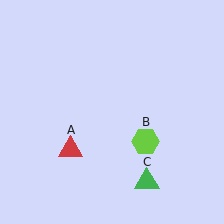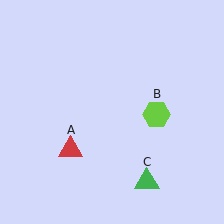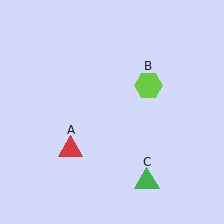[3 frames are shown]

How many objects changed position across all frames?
1 object changed position: lime hexagon (object B).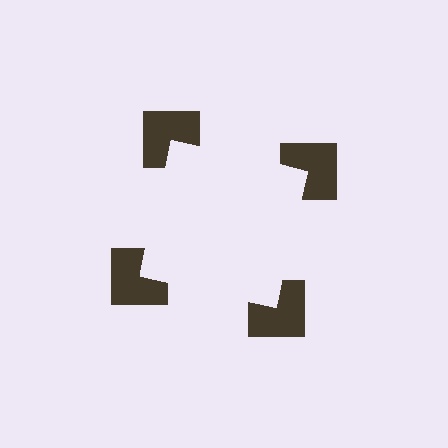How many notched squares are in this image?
There are 4 — one at each vertex of the illusory square.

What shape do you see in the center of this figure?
An illusory square — its edges are inferred from the aligned wedge cuts in the notched squares, not physically drawn.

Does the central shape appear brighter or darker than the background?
It typically appears slightly brighter than the background, even though no actual brightness change is drawn.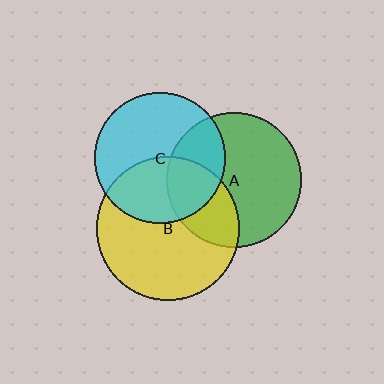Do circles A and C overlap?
Yes.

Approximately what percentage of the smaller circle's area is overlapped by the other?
Approximately 30%.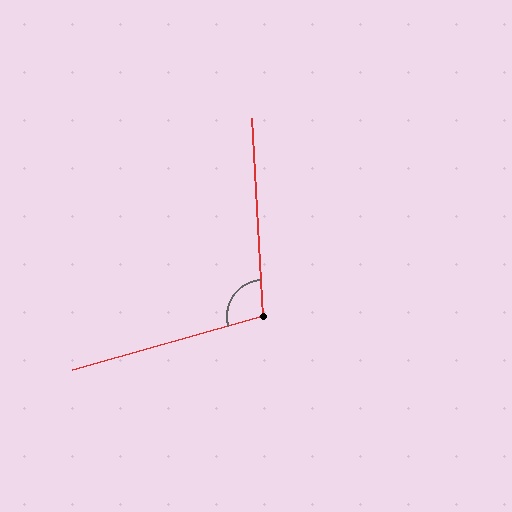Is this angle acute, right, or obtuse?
It is obtuse.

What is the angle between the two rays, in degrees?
Approximately 103 degrees.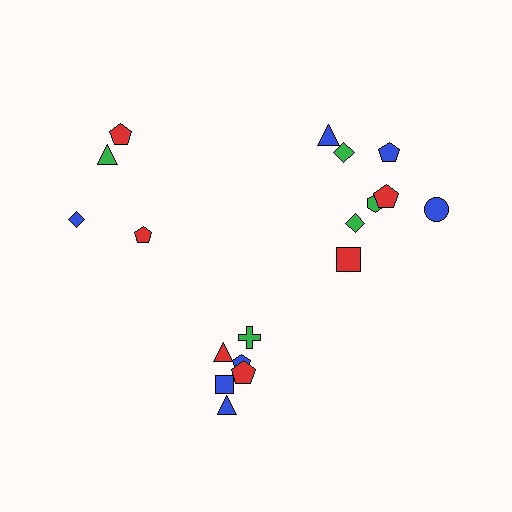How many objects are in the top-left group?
There are 4 objects.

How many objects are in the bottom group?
There are 6 objects.